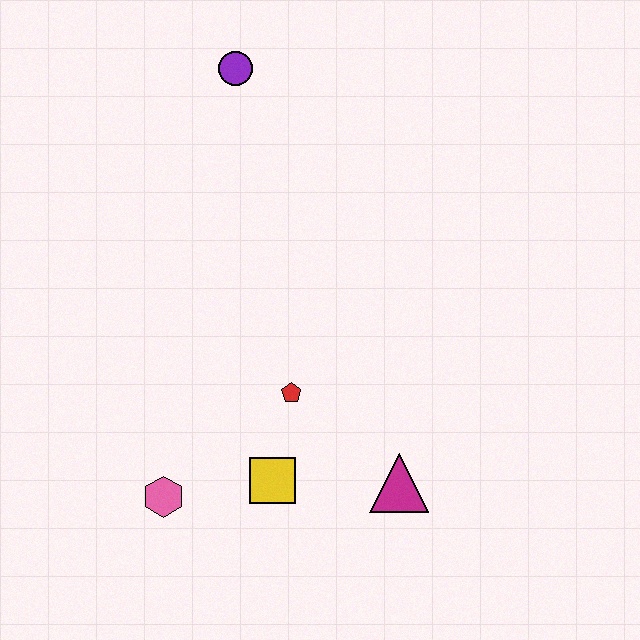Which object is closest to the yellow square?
The red pentagon is closest to the yellow square.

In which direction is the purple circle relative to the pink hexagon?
The purple circle is above the pink hexagon.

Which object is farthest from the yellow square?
The purple circle is farthest from the yellow square.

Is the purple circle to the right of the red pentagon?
No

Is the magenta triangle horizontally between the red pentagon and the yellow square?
No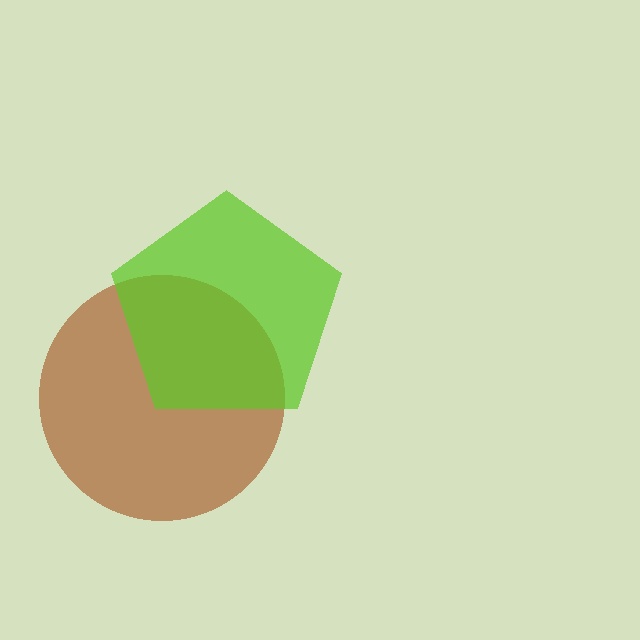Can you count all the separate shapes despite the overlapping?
Yes, there are 2 separate shapes.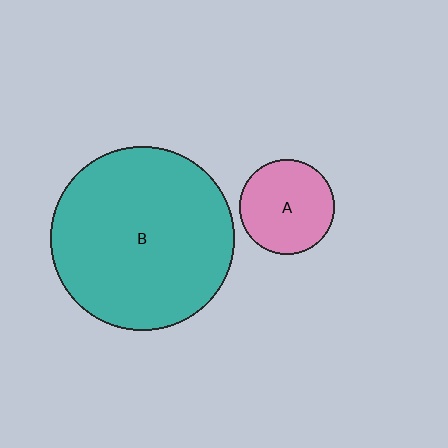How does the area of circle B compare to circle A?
Approximately 3.7 times.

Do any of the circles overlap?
No, none of the circles overlap.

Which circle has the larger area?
Circle B (teal).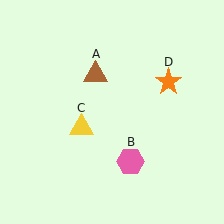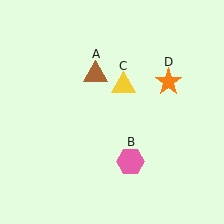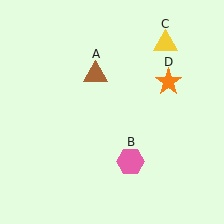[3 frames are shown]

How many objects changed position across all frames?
1 object changed position: yellow triangle (object C).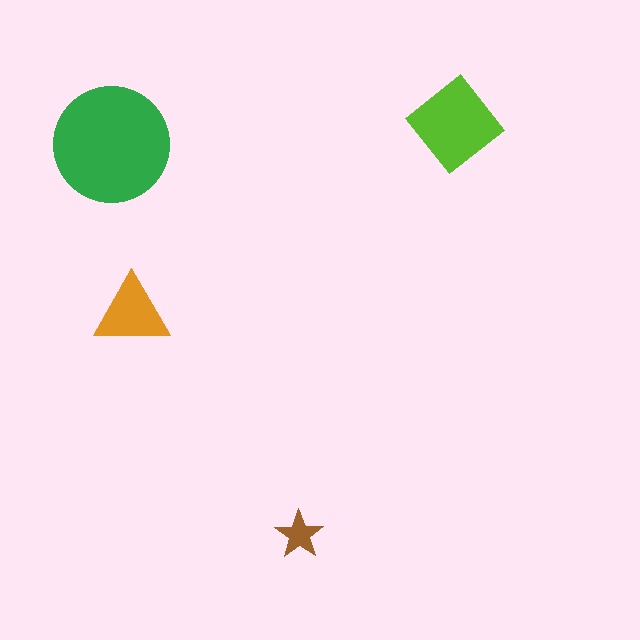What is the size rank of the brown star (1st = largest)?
4th.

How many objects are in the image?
There are 4 objects in the image.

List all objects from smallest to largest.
The brown star, the orange triangle, the lime diamond, the green circle.